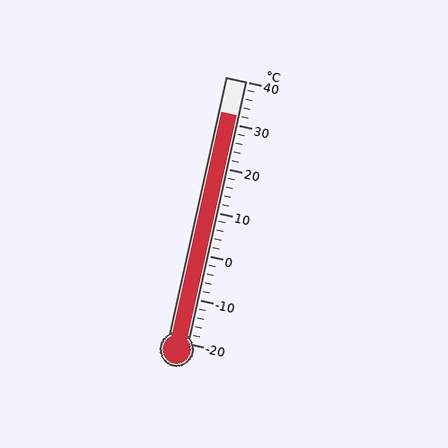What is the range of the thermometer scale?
The thermometer scale ranges from -20°C to 40°C.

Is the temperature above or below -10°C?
The temperature is above -10°C.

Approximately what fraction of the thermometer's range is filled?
The thermometer is filled to approximately 85% of its range.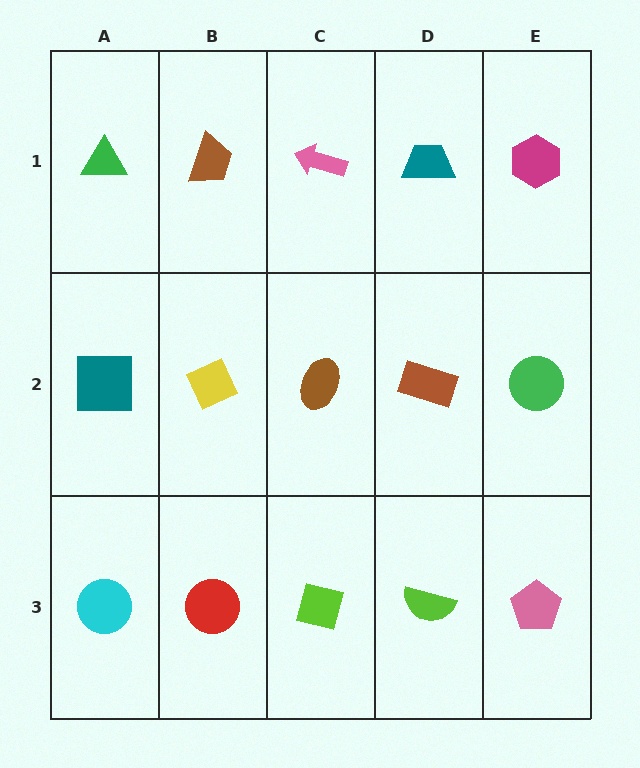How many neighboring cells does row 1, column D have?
3.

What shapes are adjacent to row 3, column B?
A yellow diamond (row 2, column B), a cyan circle (row 3, column A), a lime square (row 3, column C).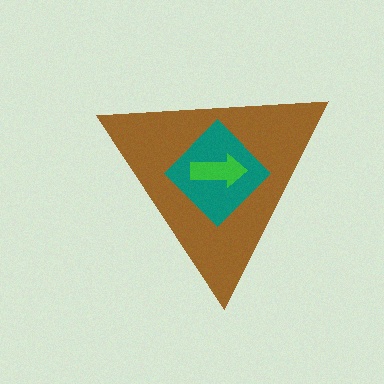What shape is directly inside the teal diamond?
The green arrow.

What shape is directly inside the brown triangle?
The teal diamond.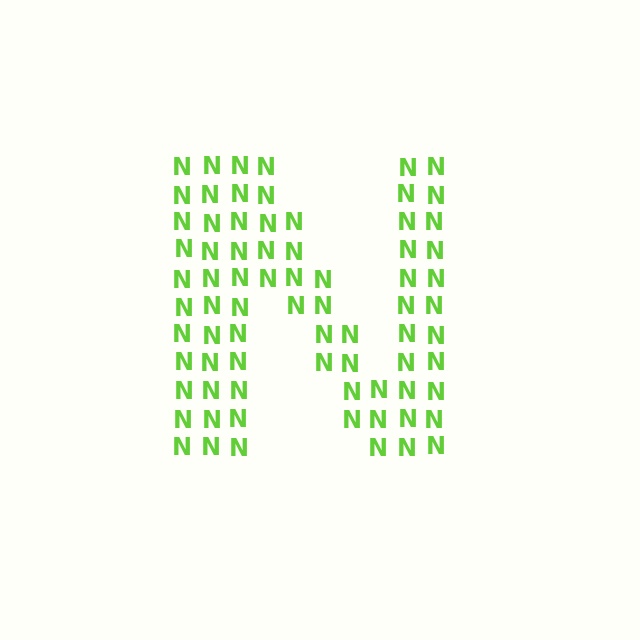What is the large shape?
The large shape is the letter N.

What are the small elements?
The small elements are letter N's.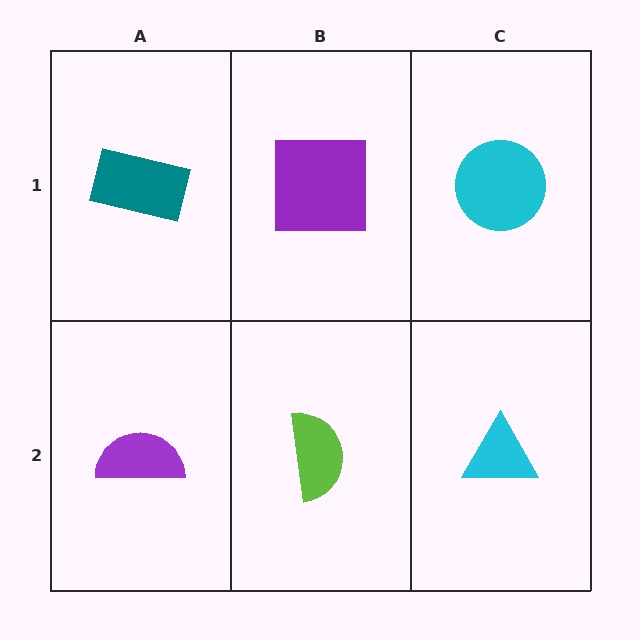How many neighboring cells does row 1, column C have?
2.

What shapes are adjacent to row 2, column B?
A purple square (row 1, column B), a purple semicircle (row 2, column A), a cyan triangle (row 2, column C).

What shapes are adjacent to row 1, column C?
A cyan triangle (row 2, column C), a purple square (row 1, column B).